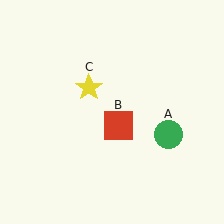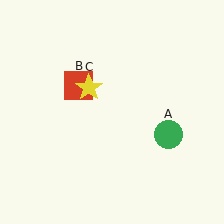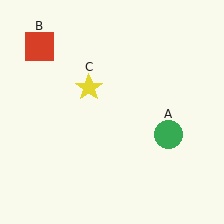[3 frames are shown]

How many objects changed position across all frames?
1 object changed position: red square (object B).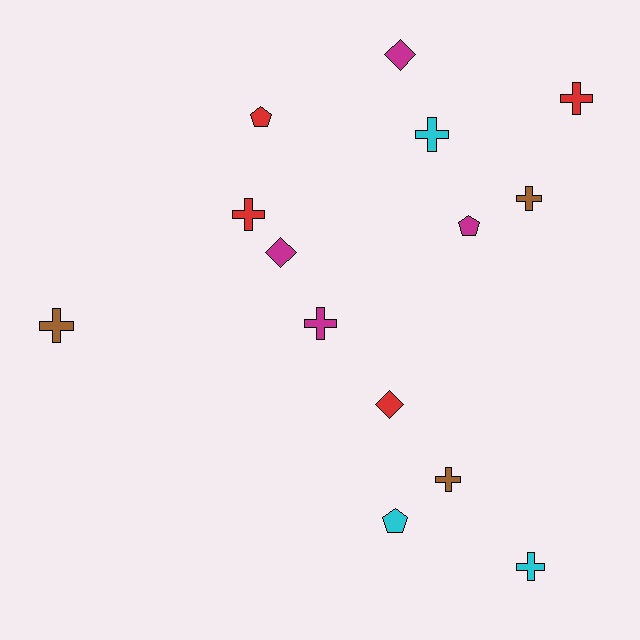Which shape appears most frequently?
Cross, with 8 objects.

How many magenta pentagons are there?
There is 1 magenta pentagon.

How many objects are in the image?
There are 14 objects.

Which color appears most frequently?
Magenta, with 4 objects.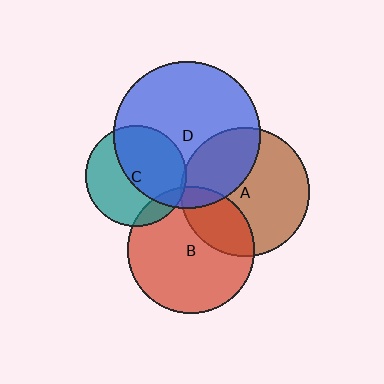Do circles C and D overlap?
Yes.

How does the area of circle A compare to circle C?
Approximately 1.6 times.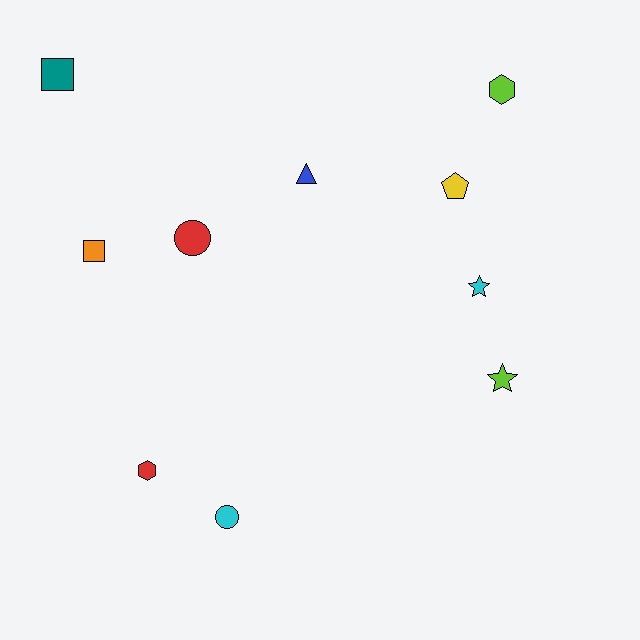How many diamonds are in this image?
There are no diamonds.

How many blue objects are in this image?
There is 1 blue object.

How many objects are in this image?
There are 10 objects.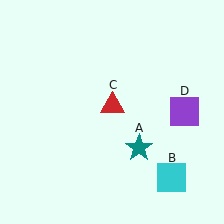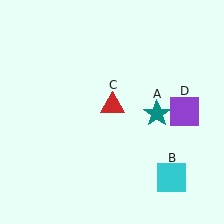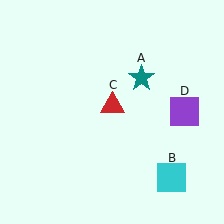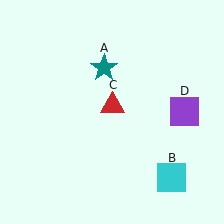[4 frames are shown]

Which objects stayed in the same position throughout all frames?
Cyan square (object B) and red triangle (object C) and purple square (object D) remained stationary.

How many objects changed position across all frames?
1 object changed position: teal star (object A).